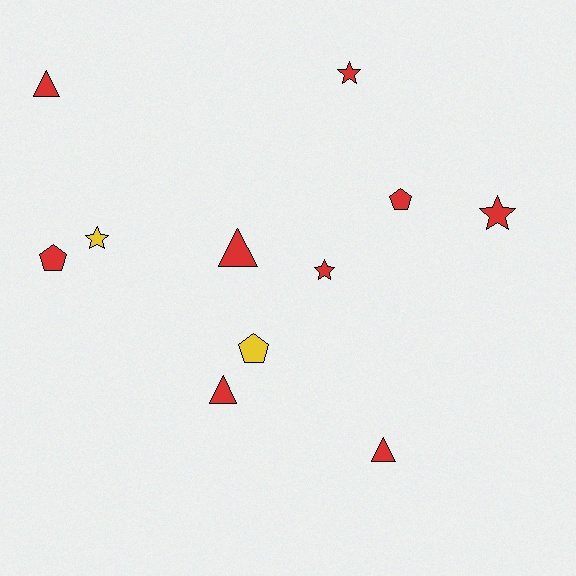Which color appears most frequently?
Red, with 9 objects.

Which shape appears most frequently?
Star, with 4 objects.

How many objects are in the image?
There are 11 objects.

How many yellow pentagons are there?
There is 1 yellow pentagon.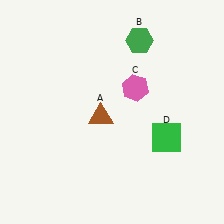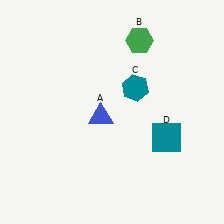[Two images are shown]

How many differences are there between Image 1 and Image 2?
There are 3 differences between the two images.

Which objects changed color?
A changed from brown to blue. C changed from pink to teal. D changed from green to teal.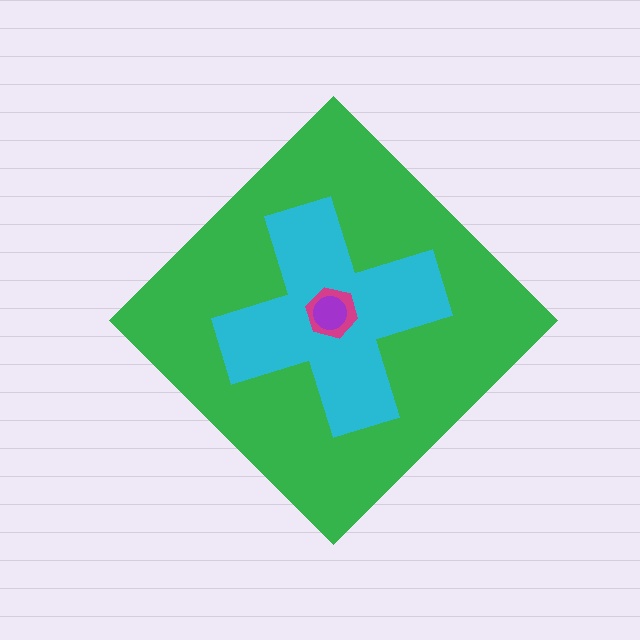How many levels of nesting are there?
4.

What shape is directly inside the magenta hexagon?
The purple circle.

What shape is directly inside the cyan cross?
The magenta hexagon.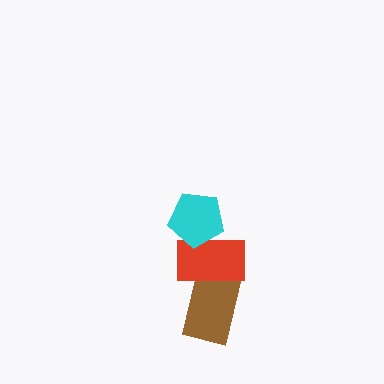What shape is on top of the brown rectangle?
The red rectangle is on top of the brown rectangle.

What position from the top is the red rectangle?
The red rectangle is 2nd from the top.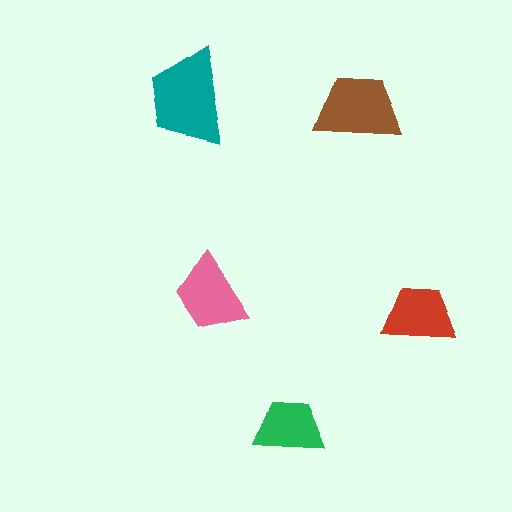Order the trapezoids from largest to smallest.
the teal one, the brown one, the pink one, the red one, the green one.